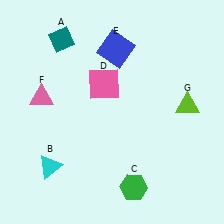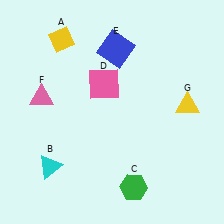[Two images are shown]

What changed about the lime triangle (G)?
In Image 1, G is lime. In Image 2, it changed to yellow.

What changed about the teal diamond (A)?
In Image 1, A is teal. In Image 2, it changed to yellow.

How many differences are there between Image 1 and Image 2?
There are 2 differences between the two images.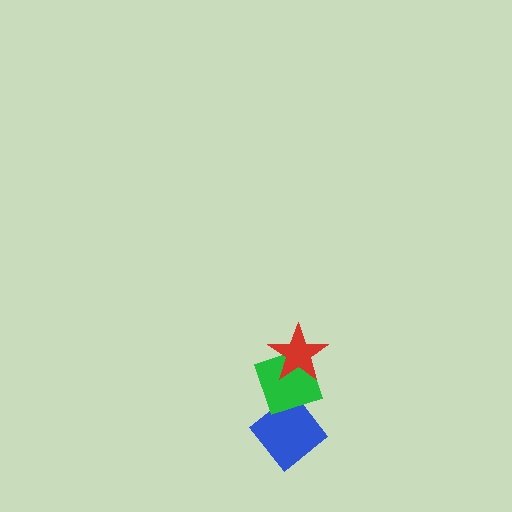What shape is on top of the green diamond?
The red star is on top of the green diamond.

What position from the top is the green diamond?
The green diamond is 2nd from the top.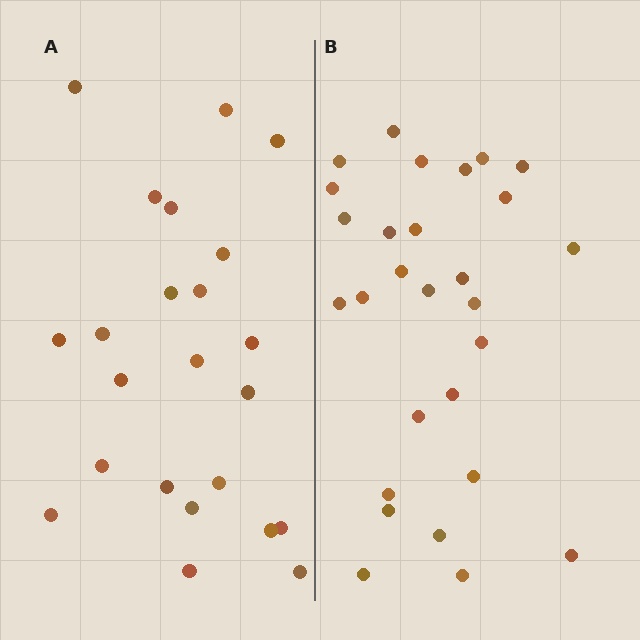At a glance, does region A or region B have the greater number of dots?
Region B (the right region) has more dots.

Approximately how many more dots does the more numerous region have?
Region B has about 5 more dots than region A.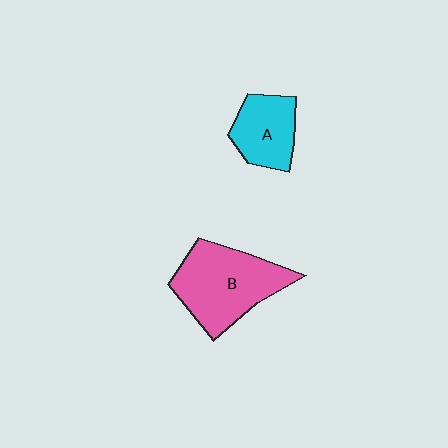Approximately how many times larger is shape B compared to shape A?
Approximately 1.7 times.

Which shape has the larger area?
Shape B (pink).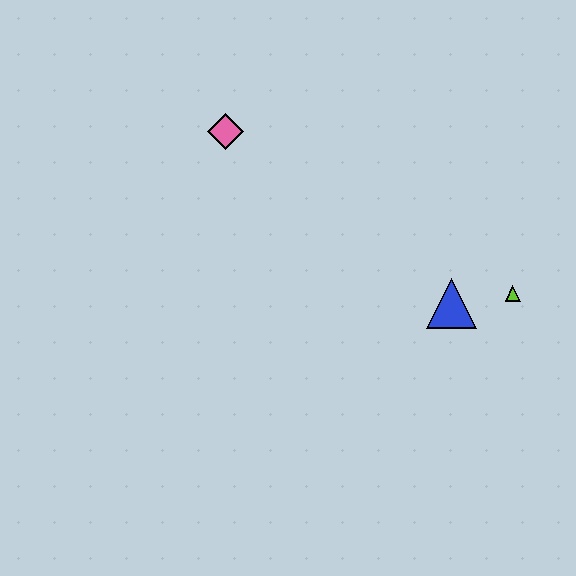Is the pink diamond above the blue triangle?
Yes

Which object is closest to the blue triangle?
The lime triangle is closest to the blue triangle.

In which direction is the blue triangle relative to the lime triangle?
The blue triangle is to the left of the lime triangle.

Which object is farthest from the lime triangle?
The pink diamond is farthest from the lime triangle.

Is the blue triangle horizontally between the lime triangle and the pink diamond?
Yes